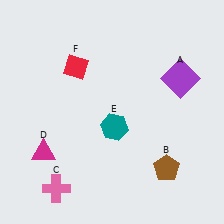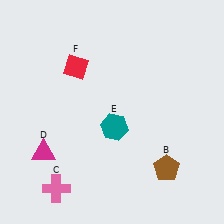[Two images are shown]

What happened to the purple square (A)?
The purple square (A) was removed in Image 2. It was in the top-right area of Image 1.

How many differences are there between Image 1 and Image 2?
There is 1 difference between the two images.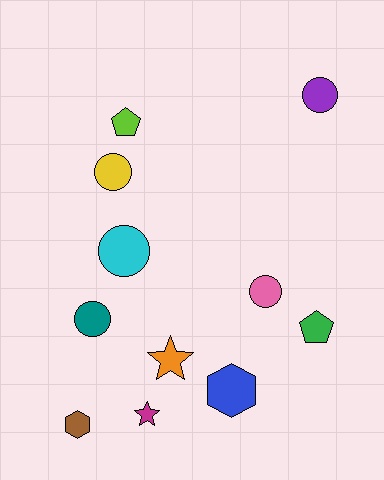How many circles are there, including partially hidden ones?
There are 5 circles.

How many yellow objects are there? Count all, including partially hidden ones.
There is 1 yellow object.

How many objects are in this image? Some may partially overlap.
There are 11 objects.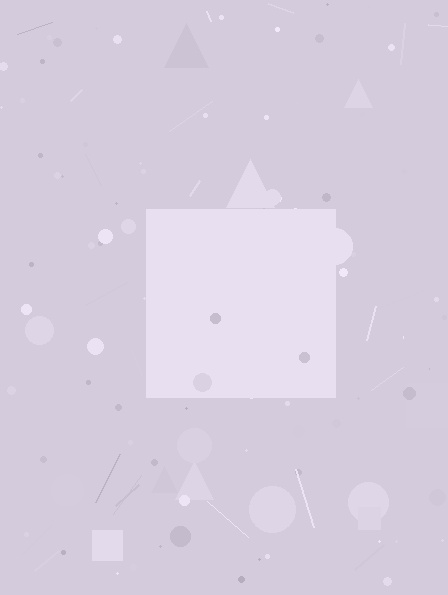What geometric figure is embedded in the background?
A square is embedded in the background.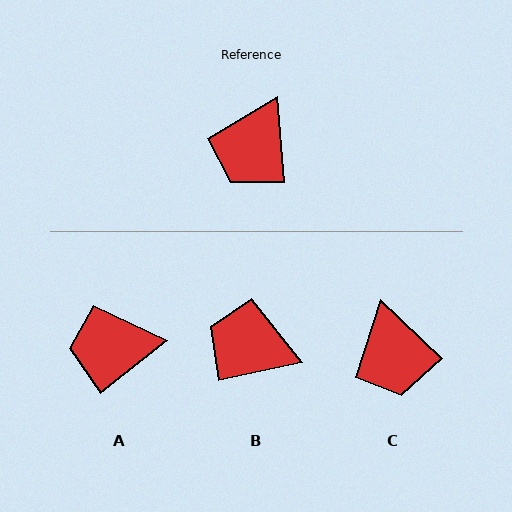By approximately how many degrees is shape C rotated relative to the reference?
Approximately 41 degrees counter-clockwise.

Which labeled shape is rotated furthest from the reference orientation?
B, about 83 degrees away.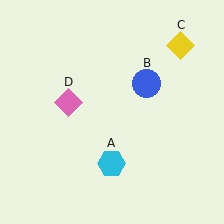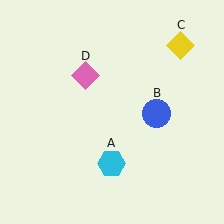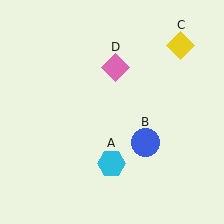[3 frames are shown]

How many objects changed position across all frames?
2 objects changed position: blue circle (object B), pink diamond (object D).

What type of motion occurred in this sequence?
The blue circle (object B), pink diamond (object D) rotated clockwise around the center of the scene.